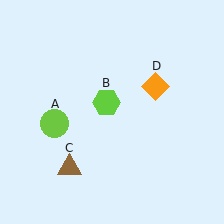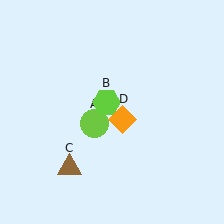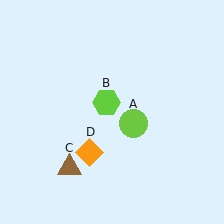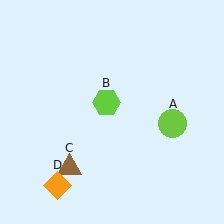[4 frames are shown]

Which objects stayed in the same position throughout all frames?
Lime hexagon (object B) and brown triangle (object C) remained stationary.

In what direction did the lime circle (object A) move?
The lime circle (object A) moved right.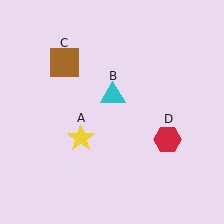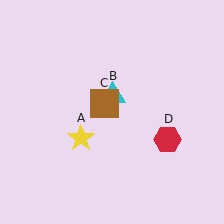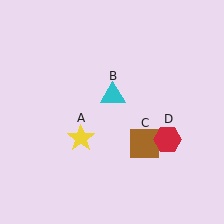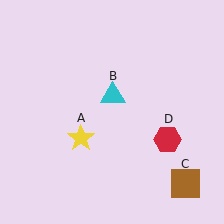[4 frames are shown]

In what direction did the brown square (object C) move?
The brown square (object C) moved down and to the right.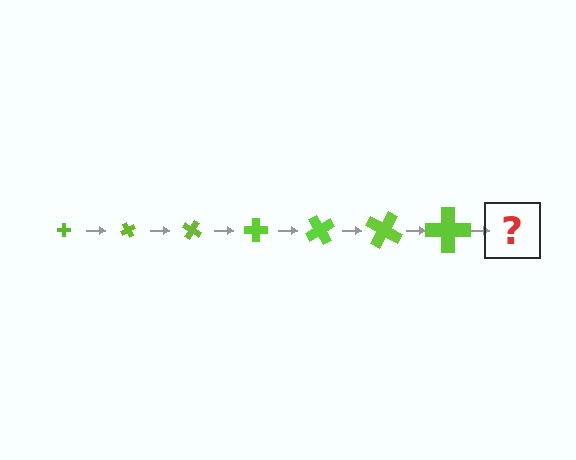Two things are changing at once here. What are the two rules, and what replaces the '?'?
The two rules are that the cross grows larger each step and it rotates 60 degrees each step. The '?' should be a cross, larger than the previous one and rotated 420 degrees from the start.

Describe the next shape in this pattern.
It should be a cross, larger than the previous one and rotated 420 degrees from the start.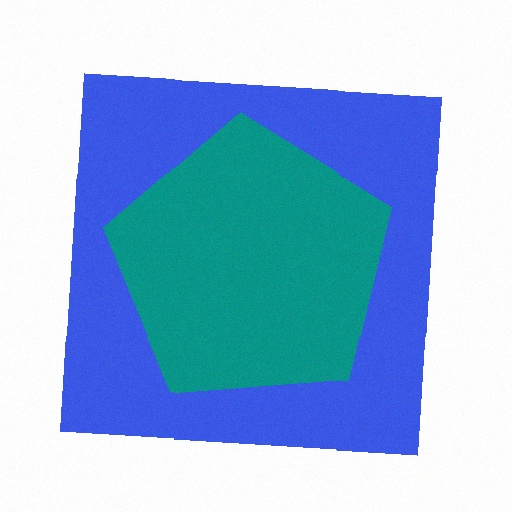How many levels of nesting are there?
2.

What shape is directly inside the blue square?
The teal pentagon.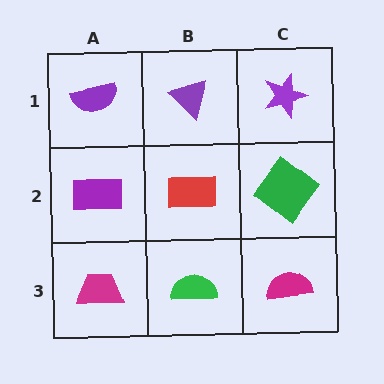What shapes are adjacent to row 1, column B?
A red rectangle (row 2, column B), a purple semicircle (row 1, column A), a purple star (row 1, column C).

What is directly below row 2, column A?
A magenta trapezoid.